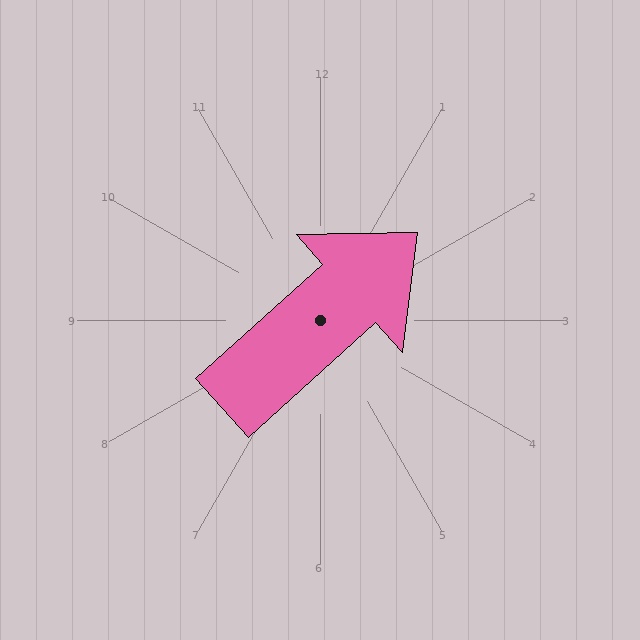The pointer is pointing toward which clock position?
Roughly 2 o'clock.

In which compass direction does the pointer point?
Northeast.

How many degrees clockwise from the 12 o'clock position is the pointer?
Approximately 48 degrees.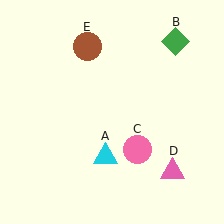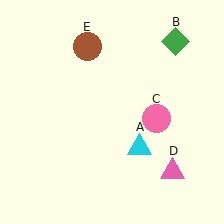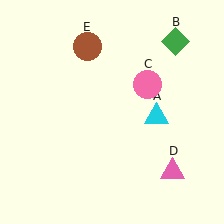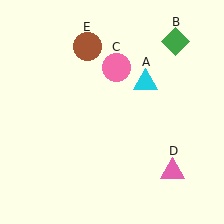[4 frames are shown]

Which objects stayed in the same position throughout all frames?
Green diamond (object B) and pink triangle (object D) and brown circle (object E) remained stationary.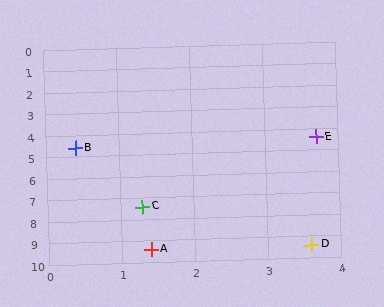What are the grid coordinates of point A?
Point A is at approximately (1.4, 9.4).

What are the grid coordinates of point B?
Point B is at approximately (0.4, 4.6).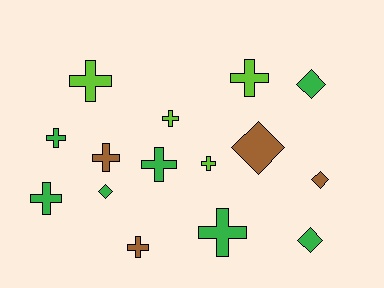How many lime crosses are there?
There are 4 lime crosses.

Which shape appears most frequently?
Cross, with 10 objects.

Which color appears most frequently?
Green, with 7 objects.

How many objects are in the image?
There are 15 objects.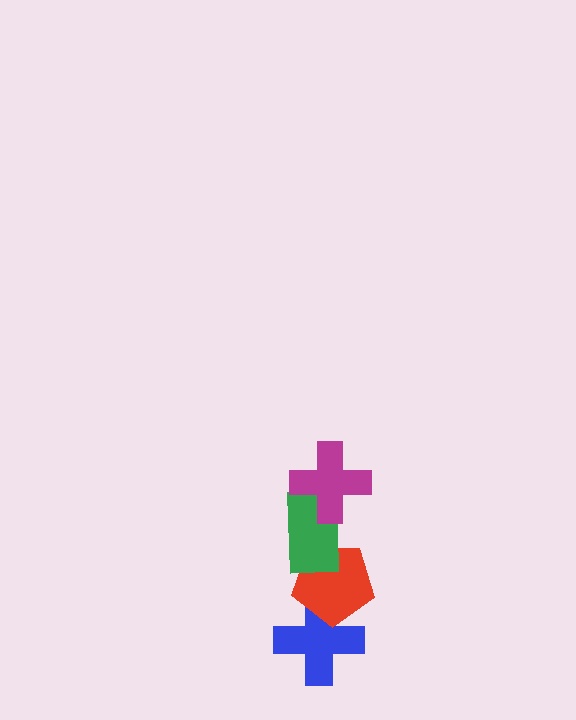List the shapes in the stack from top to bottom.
From top to bottom: the magenta cross, the green rectangle, the red pentagon, the blue cross.